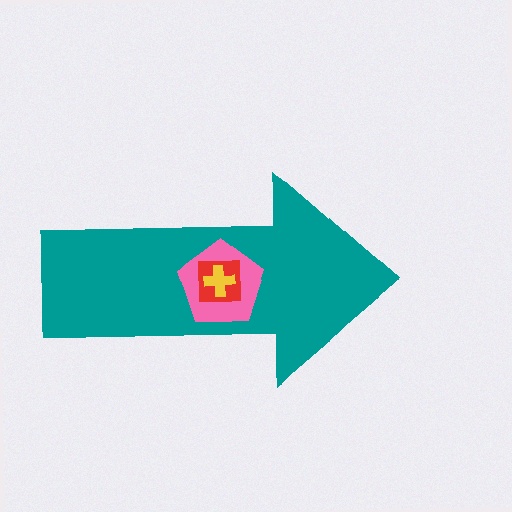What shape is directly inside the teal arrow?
The pink pentagon.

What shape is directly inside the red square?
The yellow cross.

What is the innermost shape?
The yellow cross.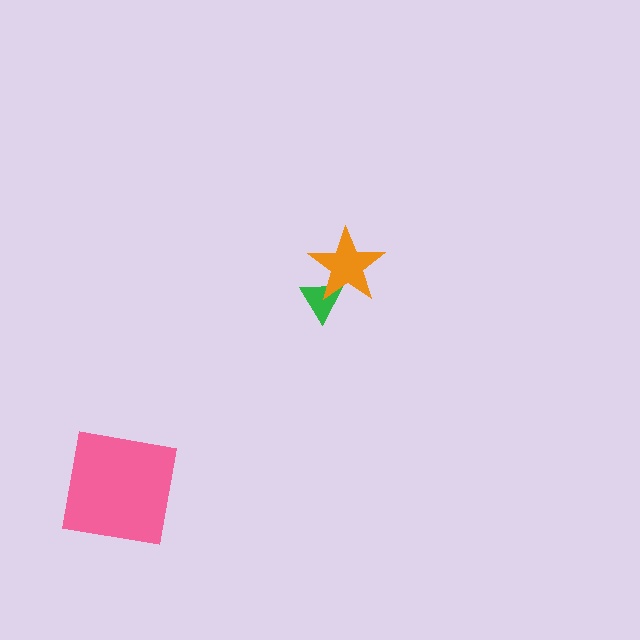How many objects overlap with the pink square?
0 objects overlap with the pink square.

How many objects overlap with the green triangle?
1 object overlaps with the green triangle.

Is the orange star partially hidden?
No, no other shape covers it.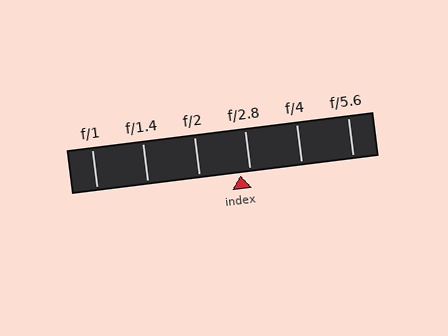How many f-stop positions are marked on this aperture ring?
There are 6 f-stop positions marked.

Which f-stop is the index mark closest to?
The index mark is closest to f/2.8.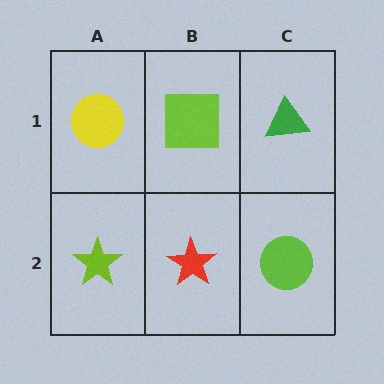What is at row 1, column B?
A lime square.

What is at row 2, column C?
A lime circle.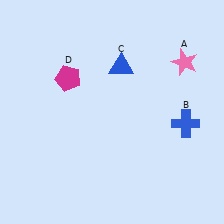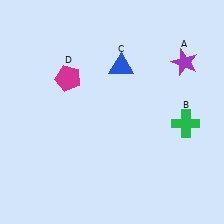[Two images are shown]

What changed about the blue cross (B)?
In Image 1, B is blue. In Image 2, it changed to green.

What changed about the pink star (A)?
In Image 1, A is pink. In Image 2, it changed to purple.